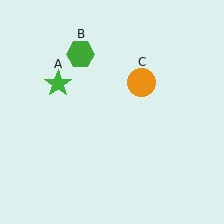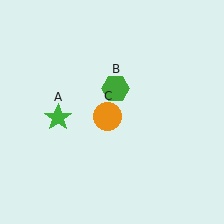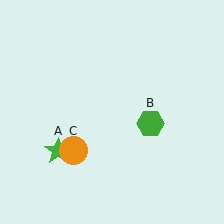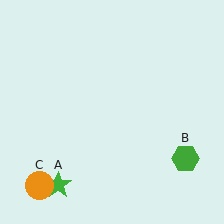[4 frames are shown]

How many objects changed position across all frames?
3 objects changed position: green star (object A), green hexagon (object B), orange circle (object C).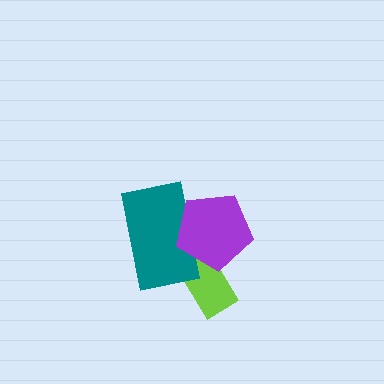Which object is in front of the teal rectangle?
The purple pentagon is in front of the teal rectangle.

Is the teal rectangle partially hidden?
Yes, it is partially covered by another shape.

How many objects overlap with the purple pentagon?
2 objects overlap with the purple pentagon.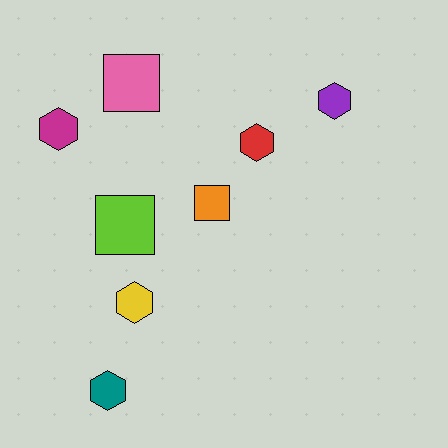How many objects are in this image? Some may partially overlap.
There are 8 objects.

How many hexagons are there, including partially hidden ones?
There are 5 hexagons.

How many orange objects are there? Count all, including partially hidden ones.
There is 1 orange object.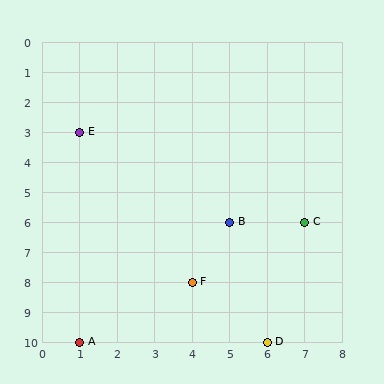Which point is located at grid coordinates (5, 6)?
Point B is at (5, 6).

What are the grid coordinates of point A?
Point A is at grid coordinates (1, 10).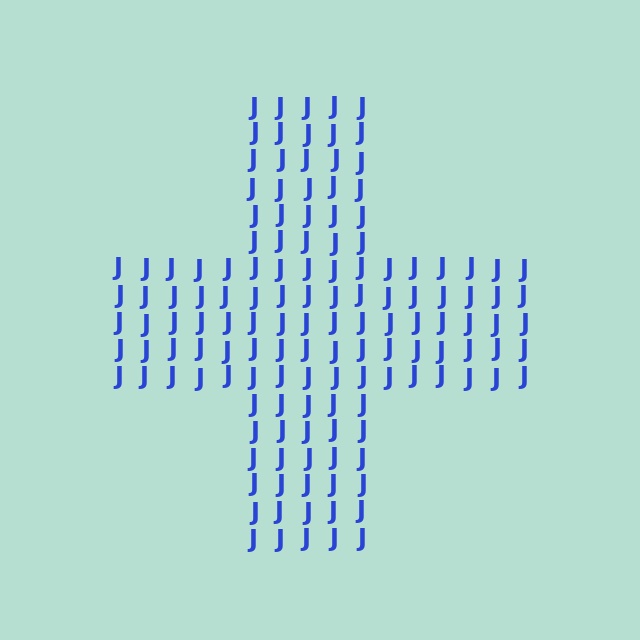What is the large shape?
The large shape is a cross.